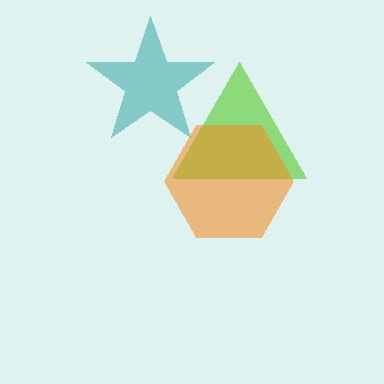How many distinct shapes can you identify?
There are 3 distinct shapes: a teal star, a lime triangle, an orange hexagon.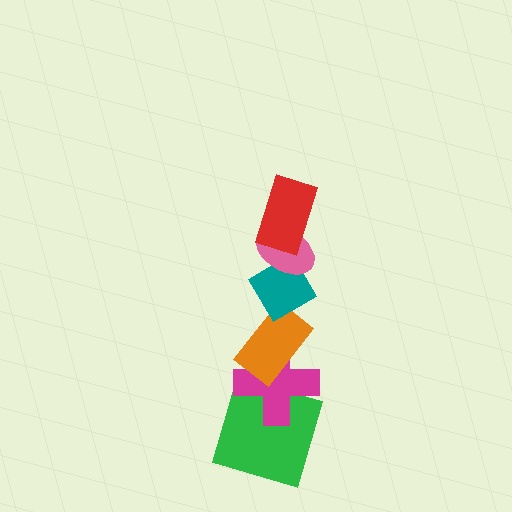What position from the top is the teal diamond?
The teal diamond is 3rd from the top.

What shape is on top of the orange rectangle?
The teal diamond is on top of the orange rectangle.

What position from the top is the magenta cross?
The magenta cross is 5th from the top.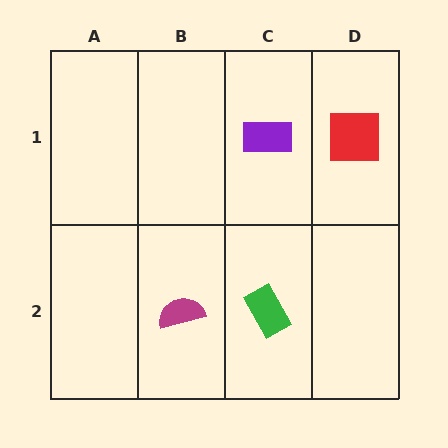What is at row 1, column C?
A purple rectangle.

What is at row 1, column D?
A red square.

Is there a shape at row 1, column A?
No, that cell is empty.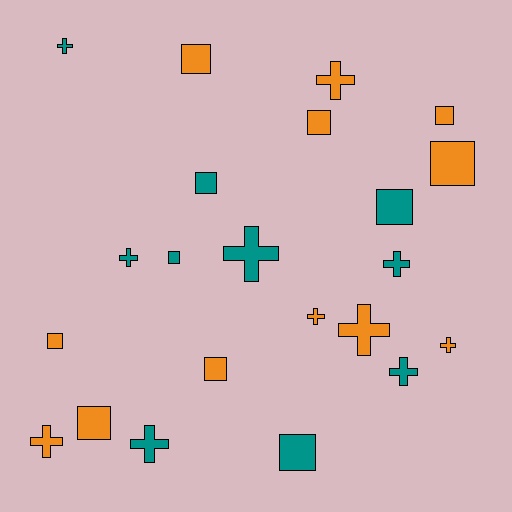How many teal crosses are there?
There are 6 teal crosses.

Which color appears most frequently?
Orange, with 12 objects.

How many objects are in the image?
There are 22 objects.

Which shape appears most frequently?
Cross, with 11 objects.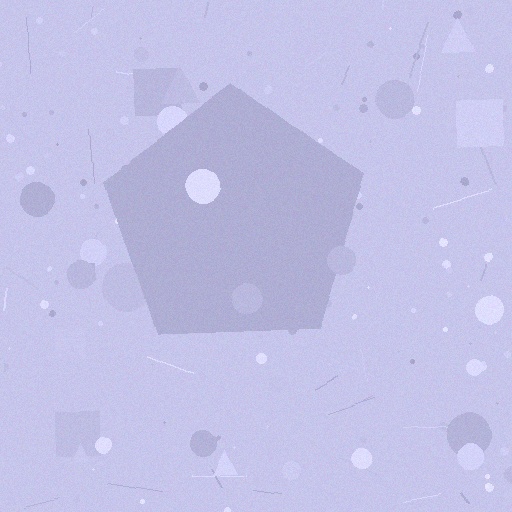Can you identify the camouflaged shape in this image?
The camouflaged shape is a pentagon.